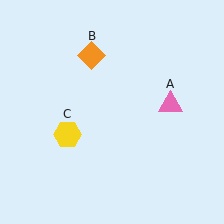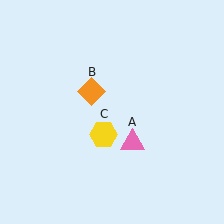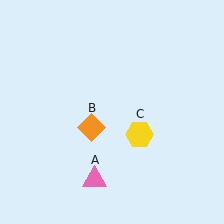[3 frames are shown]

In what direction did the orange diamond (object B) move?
The orange diamond (object B) moved down.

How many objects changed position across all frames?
3 objects changed position: pink triangle (object A), orange diamond (object B), yellow hexagon (object C).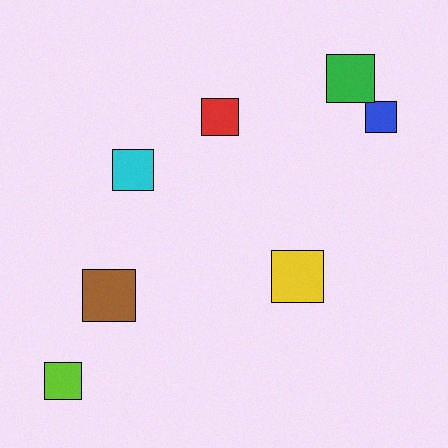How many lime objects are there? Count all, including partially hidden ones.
There is 1 lime object.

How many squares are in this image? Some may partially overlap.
There are 7 squares.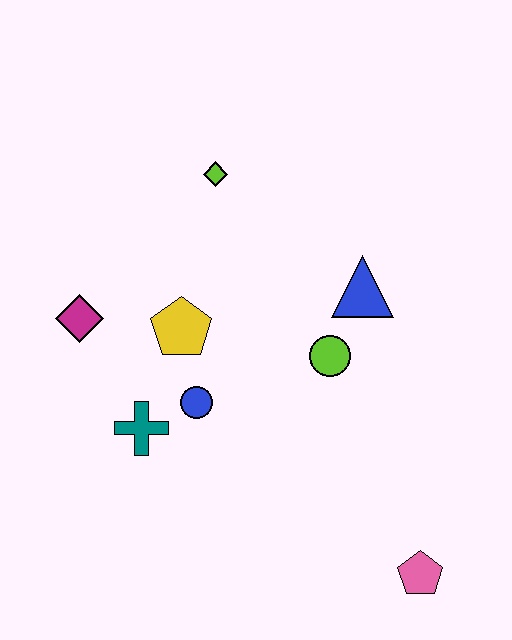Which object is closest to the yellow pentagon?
The blue circle is closest to the yellow pentagon.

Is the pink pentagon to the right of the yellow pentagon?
Yes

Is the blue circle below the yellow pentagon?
Yes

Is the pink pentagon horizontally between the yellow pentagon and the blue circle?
No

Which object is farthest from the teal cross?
The pink pentagon is farthest from the teal cross.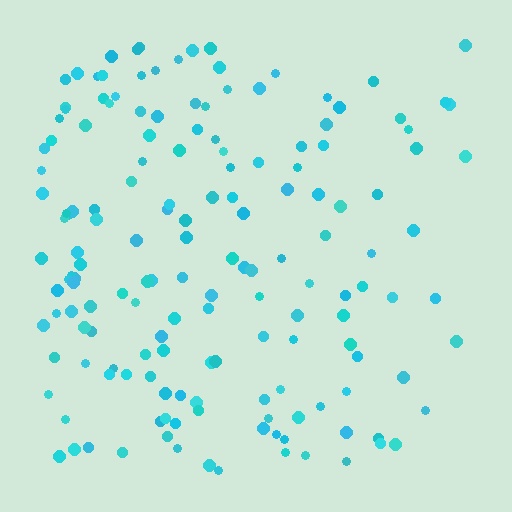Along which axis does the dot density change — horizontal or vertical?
Horizontal.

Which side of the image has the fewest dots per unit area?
The right.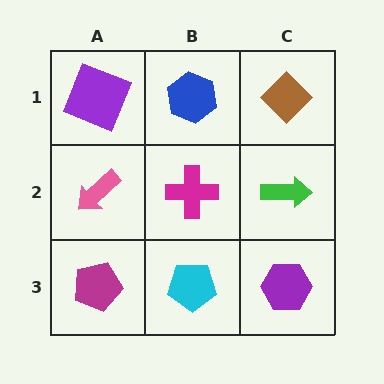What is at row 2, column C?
A green arrow.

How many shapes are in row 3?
3 shapes.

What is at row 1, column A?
A purple square.